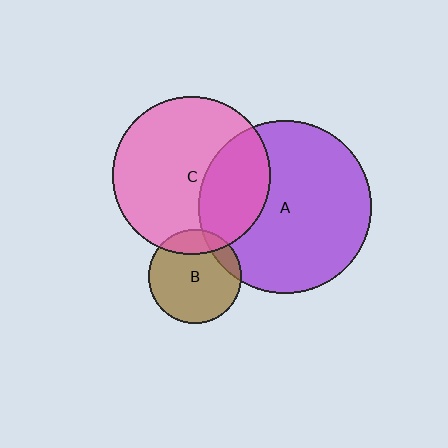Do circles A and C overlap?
Yes.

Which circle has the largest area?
Circle A (purple).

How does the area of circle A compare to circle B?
Approximately 3.4 times.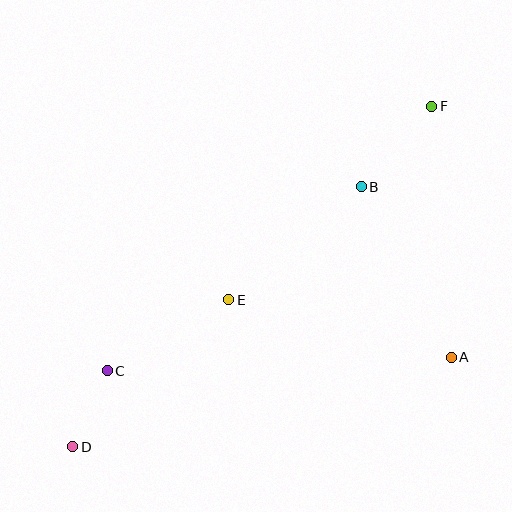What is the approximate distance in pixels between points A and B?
The distance between A and B is approximately 193 pixels.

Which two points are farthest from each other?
Points D and F are farthest from each other.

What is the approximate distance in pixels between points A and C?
The distance between A and C is approximately 344 pixels.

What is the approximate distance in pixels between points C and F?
The distance between C and F is approximately 419 pixels.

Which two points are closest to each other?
Points C and D are closest to each other.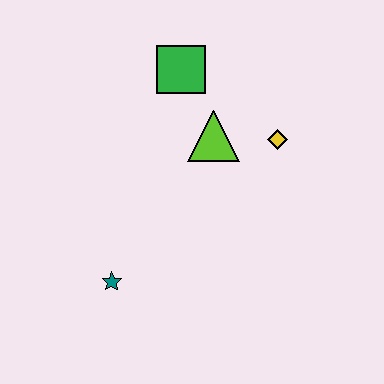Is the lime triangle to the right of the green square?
Yes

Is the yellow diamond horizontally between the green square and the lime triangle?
No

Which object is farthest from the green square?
The teal star is farthest from the green square.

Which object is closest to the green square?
The lime triangle is closest to the green square.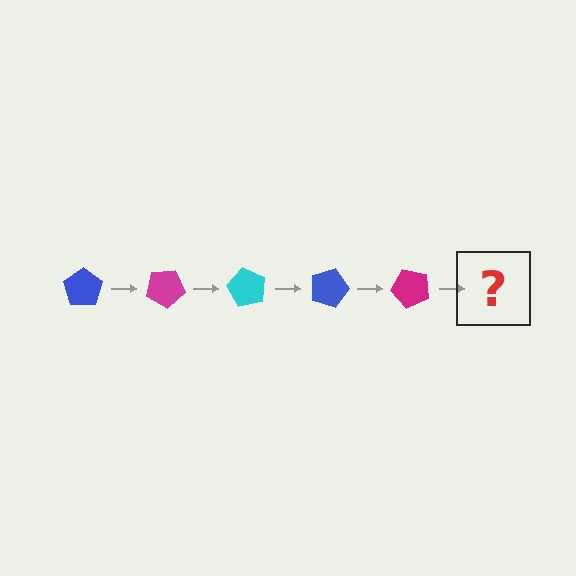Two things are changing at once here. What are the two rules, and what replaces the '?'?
The two rules are that it rotates 30 degrees each step and the color cycles through blue, magenta, and cyan. The '?' should be a cyan pentagon, rotated 150 degrees from the start.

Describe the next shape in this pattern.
It should be a cyan pentagon, rotated 150 degrees from the start.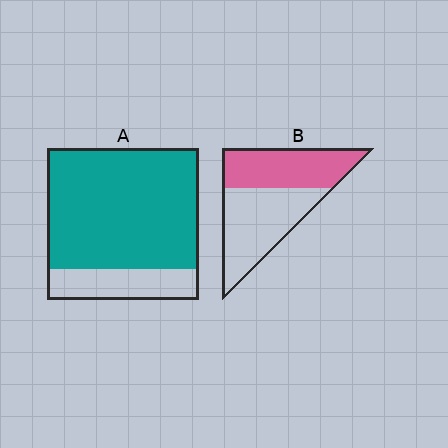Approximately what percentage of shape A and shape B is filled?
A is approximately 80% and B is approximately 45%.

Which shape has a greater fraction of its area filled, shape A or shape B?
Shape A.